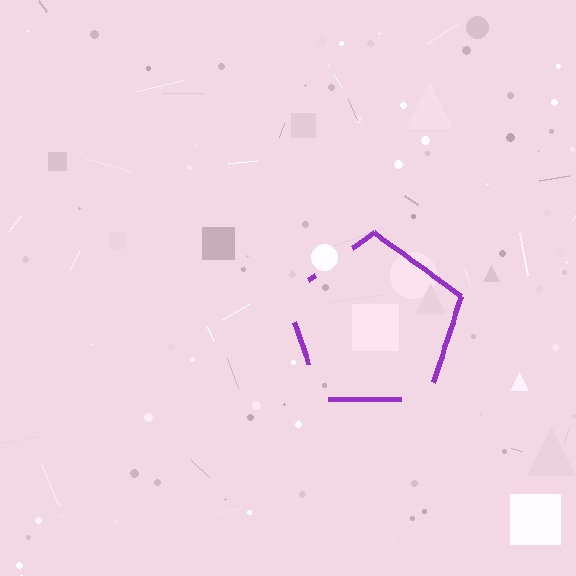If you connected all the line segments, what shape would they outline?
They would outline a pentagon.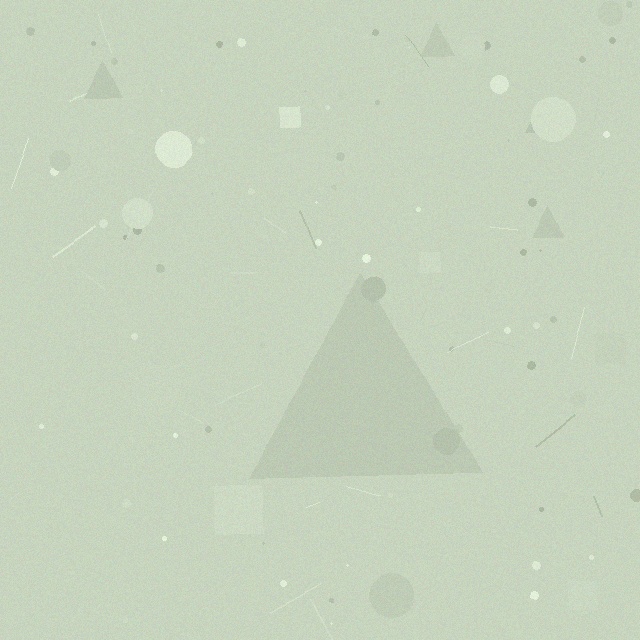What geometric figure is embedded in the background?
A triangle is embedded in the background.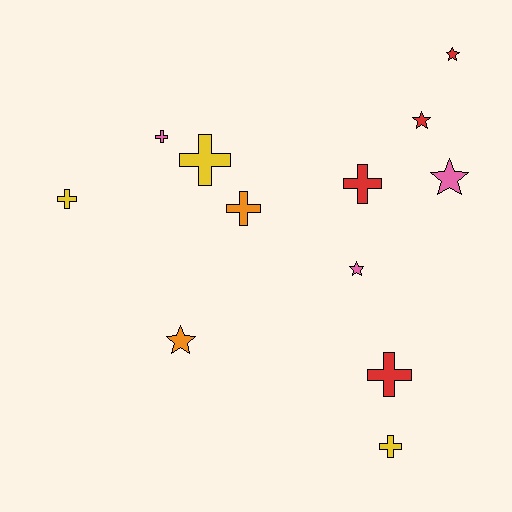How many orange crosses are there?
There is 1 orange cross.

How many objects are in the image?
There are 12 objects.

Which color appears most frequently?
Red, with 4 objects.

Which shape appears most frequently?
Cross, with 7 objects.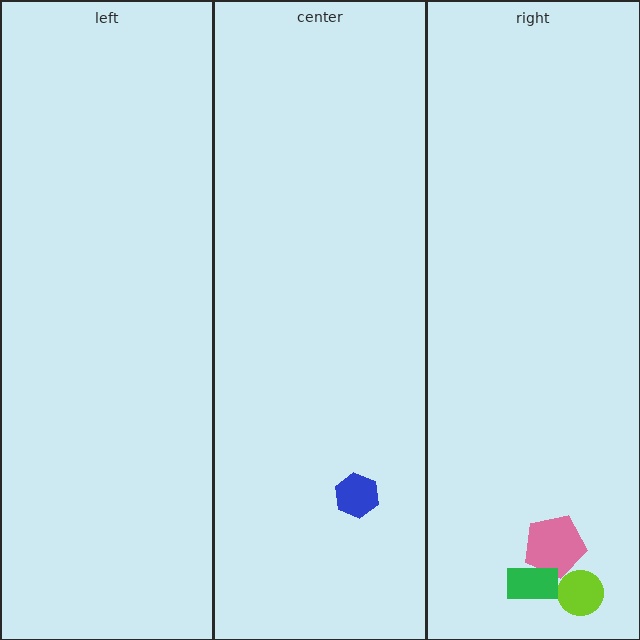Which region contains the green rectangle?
The right region.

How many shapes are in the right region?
3.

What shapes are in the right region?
The pink pentagon, the lime circle, the green rectangle.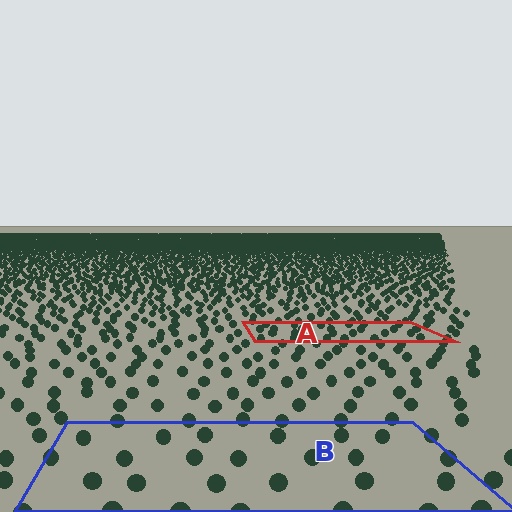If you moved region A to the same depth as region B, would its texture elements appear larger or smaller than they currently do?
They would appear larger. At a closer depth, the same texture elements are projected at a bigger on-screen size.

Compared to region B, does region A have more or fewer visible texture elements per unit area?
Region A has more texture elements per unit area — they are packed more densely because it is farther away.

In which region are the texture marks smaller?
The texture marks are smaller in region A, because it is farther away.